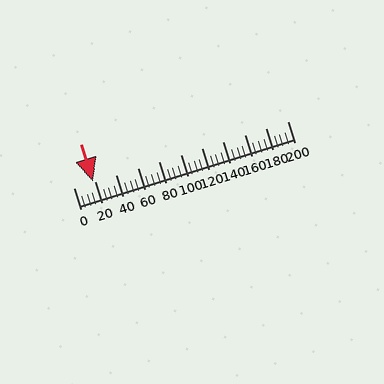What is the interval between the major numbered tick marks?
The major tick marks are spaced 20 units apart.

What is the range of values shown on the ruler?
The ruler shows values from 0 to 200.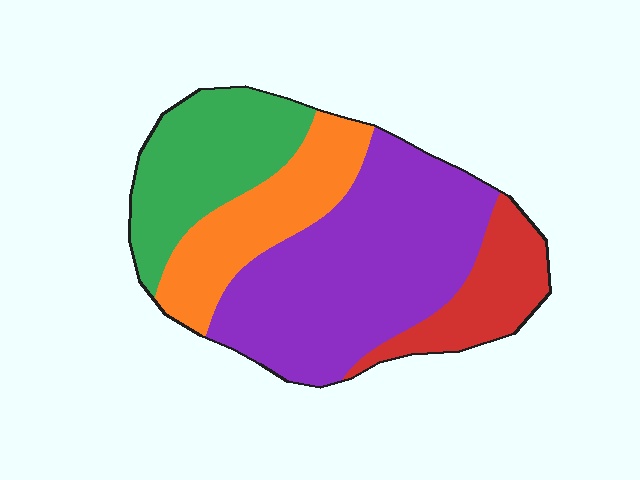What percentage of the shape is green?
Green covers roughly 20% of the shape.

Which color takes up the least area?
Red, at roughly 15%.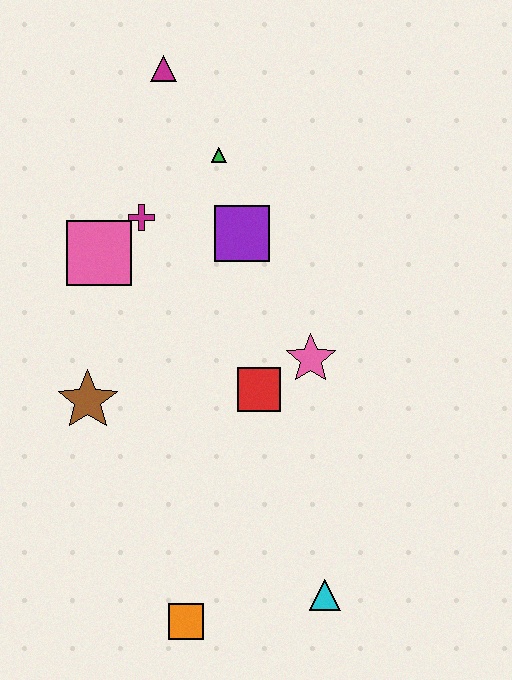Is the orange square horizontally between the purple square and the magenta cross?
Yes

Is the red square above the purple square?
No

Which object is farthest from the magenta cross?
The cyan triangle is farthest from the magenta cross.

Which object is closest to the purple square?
The green triangle is closest to the purple square.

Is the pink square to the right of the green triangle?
No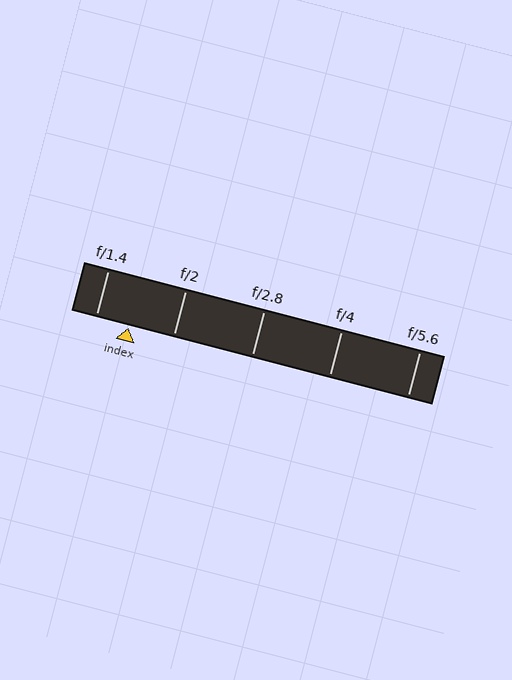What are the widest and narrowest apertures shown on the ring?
The widest aperture shown is f/1.4 and the narrowest is f/5.6.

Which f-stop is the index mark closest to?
The index mark is closest to f/1.4.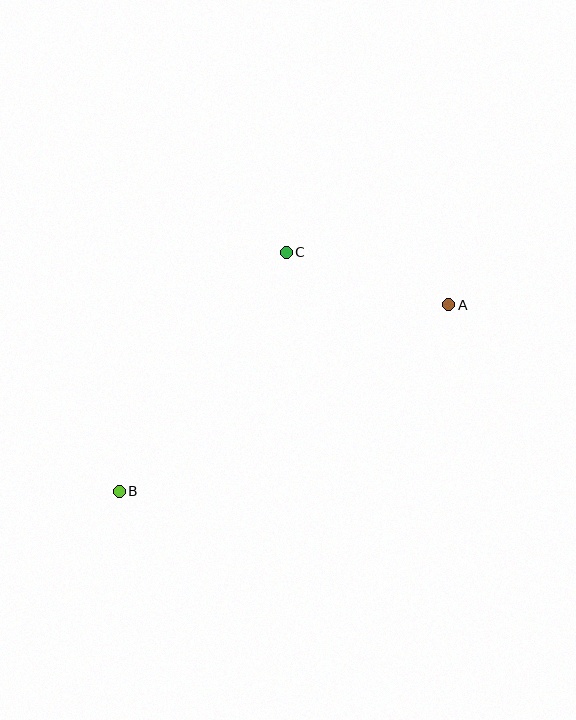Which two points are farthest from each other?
Points A and B are farthest from each other.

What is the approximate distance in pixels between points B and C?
The distance between B and C is approximately 292 pixels.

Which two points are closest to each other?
Points A and C are closest to each other.